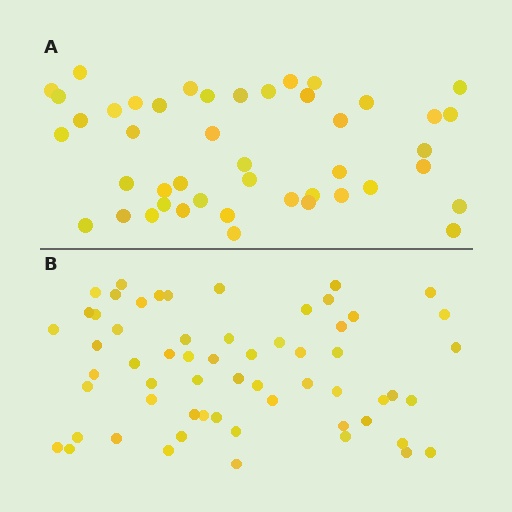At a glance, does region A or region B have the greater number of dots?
Region B (the bottom region) has more dots.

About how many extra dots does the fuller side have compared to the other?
Region B has approximately 15 more dots than region A.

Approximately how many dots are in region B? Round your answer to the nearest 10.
About 60 dots.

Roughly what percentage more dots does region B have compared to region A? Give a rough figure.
About 35% more.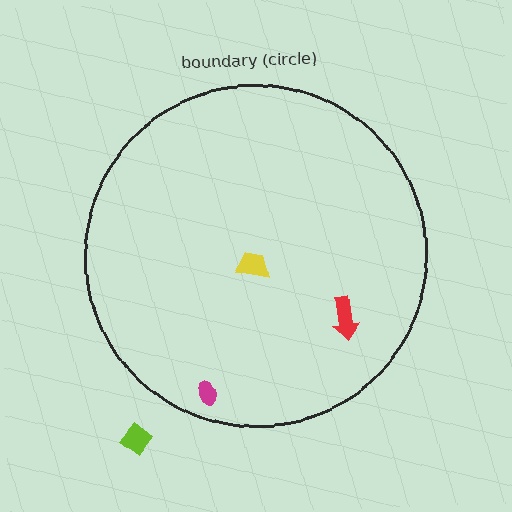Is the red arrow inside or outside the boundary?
Inside.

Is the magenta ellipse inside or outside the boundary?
Inside.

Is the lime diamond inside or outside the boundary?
Outside.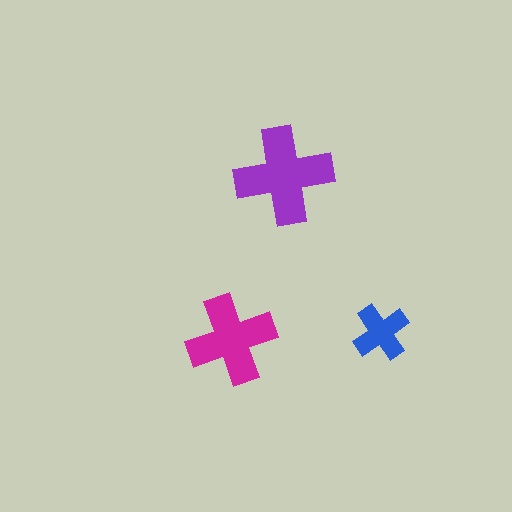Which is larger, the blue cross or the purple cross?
The purple one.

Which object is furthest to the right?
The blue cross is rightmost.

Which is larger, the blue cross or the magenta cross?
The magenta one.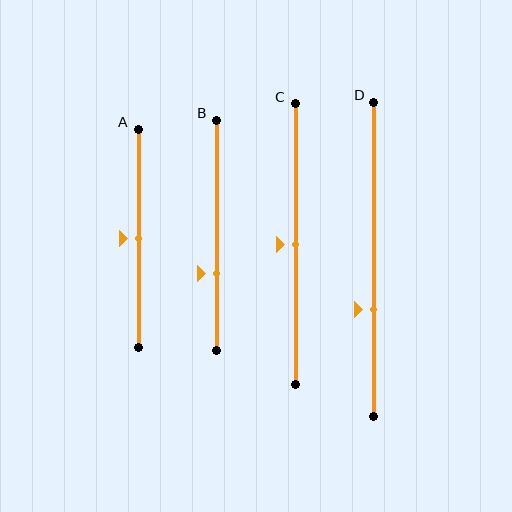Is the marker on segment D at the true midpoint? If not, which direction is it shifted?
No, the marker on segment D is shifted downward by about 16% of the segment length.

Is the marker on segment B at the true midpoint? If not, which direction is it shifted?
No, the marker on segment B is shifted downward by about 17% of the segment length.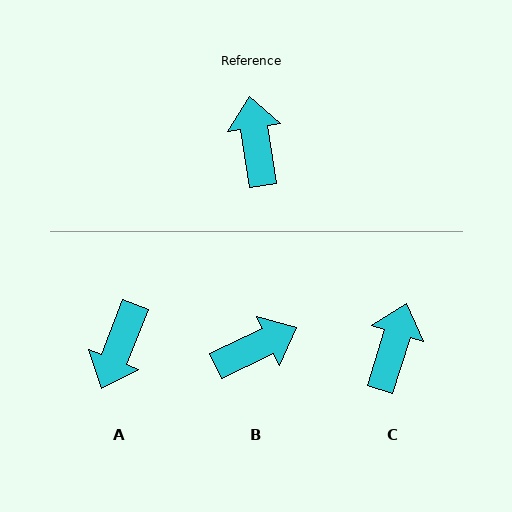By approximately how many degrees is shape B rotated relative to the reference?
Approximately 73 degrees clockwise.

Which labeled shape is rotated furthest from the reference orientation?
A, about 149 degrees away.